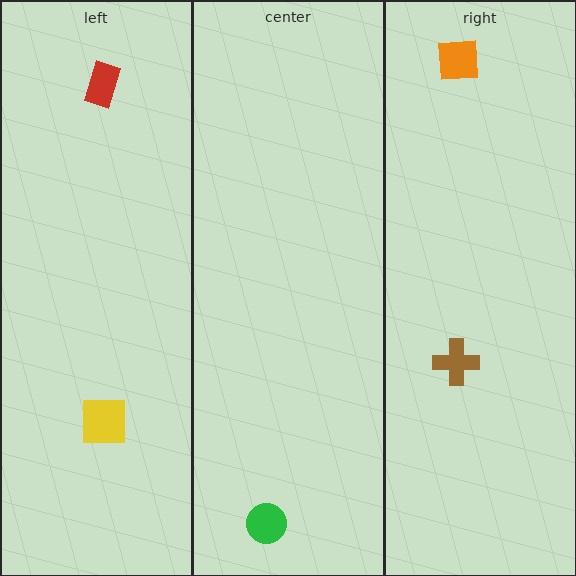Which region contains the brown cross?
The right region.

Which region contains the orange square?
The right region.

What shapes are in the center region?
The green circle.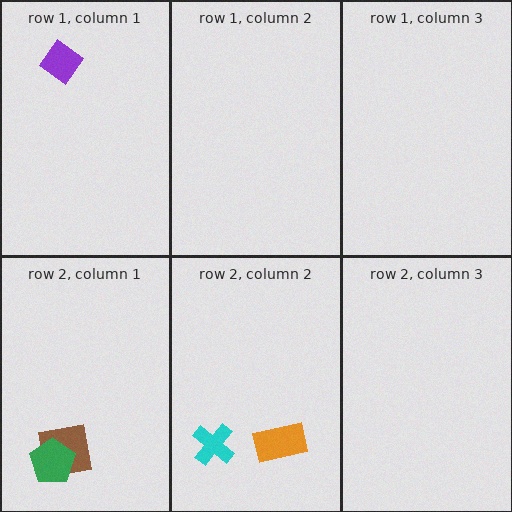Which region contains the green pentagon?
The row 2, column 1 region.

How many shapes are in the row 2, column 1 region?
2.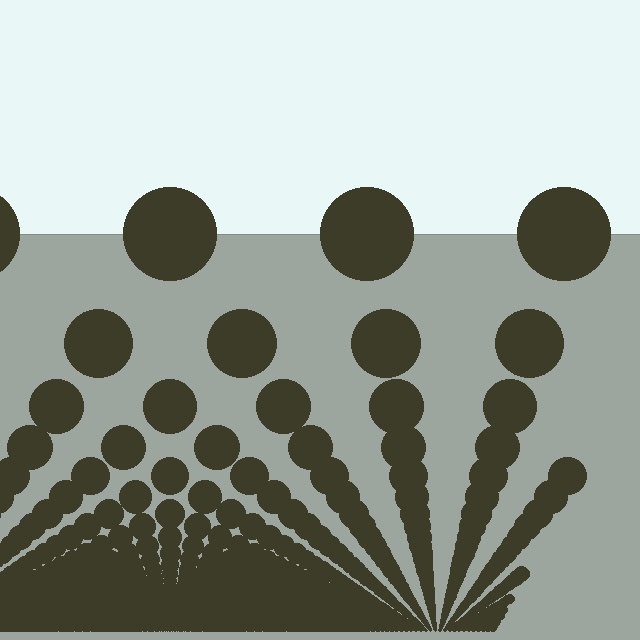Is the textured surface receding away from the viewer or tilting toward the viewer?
The surface appears to tilt toward the viewer. Texture elements get larger and sparser toward the top.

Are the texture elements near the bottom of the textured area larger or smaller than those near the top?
Smaller. The gradient is inverted — elements near the bottom are smaller and denser.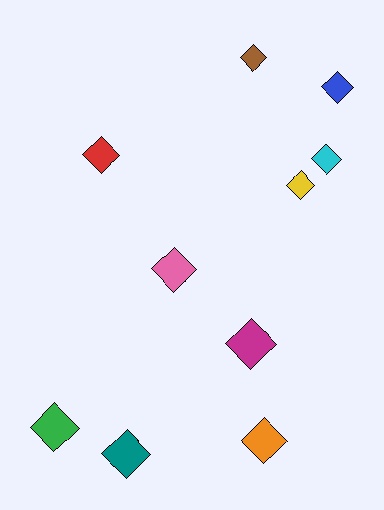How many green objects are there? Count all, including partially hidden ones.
There is 1 green object.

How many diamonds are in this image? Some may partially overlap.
There are 10 diamonds.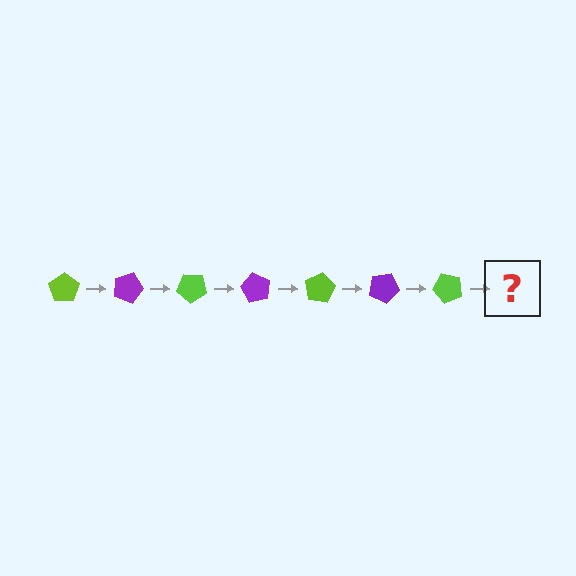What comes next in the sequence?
The next element should be a purple pentagon, rotated 140 degrees from the start.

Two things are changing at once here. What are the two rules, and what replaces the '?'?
The two rules are that it rotates 20 degrees each step and the color cycles through lime and purple. The '?' should be a purple pentagon, rotated 140 degrees from the start.